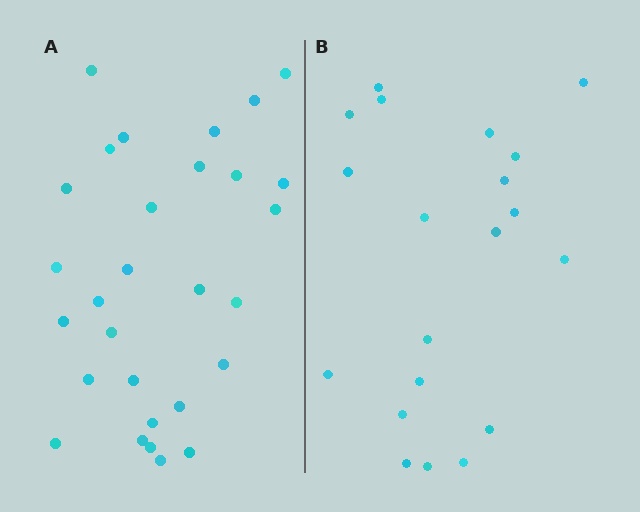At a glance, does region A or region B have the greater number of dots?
Region A (the left region) has more dots.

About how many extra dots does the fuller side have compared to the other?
Region A has roughly 8 or so more dots than region B.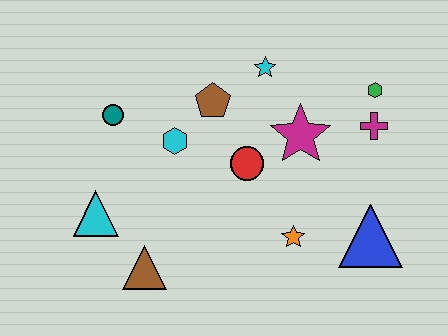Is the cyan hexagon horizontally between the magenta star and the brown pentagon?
No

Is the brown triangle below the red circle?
Yes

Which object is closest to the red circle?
The magenta star is closest to the red circle.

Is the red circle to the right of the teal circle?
Yes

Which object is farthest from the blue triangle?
The teal circle is farthest from the blue triangle.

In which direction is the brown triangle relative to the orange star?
The brown triangle is to the left of the orange star.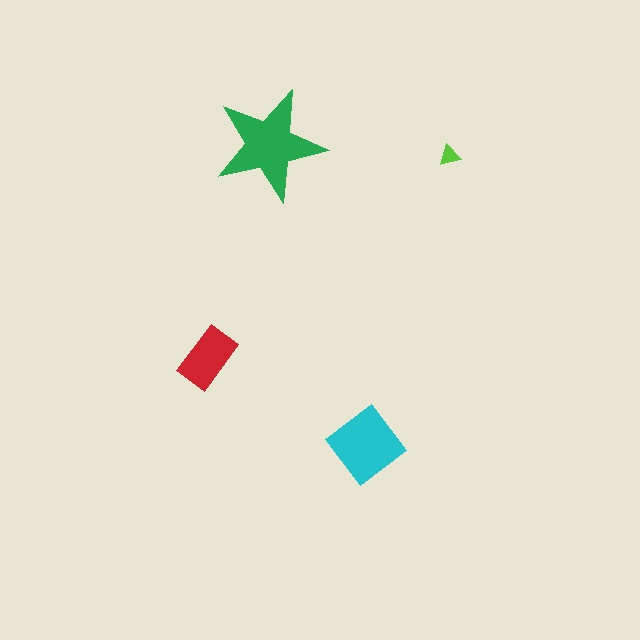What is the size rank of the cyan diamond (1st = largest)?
2nd.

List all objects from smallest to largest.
The lime triangle, the red rectangle, the cyan diamond, the green star.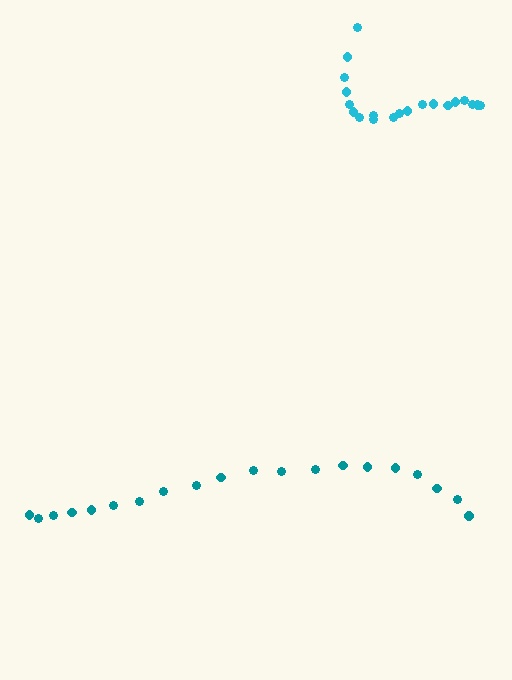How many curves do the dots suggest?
There are 2 distinct paths.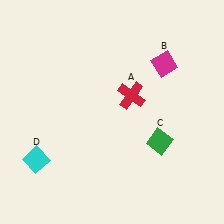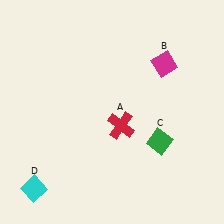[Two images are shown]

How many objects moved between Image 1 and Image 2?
2 objects moved between the two images.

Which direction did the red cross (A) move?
The red cross (A) moved down.